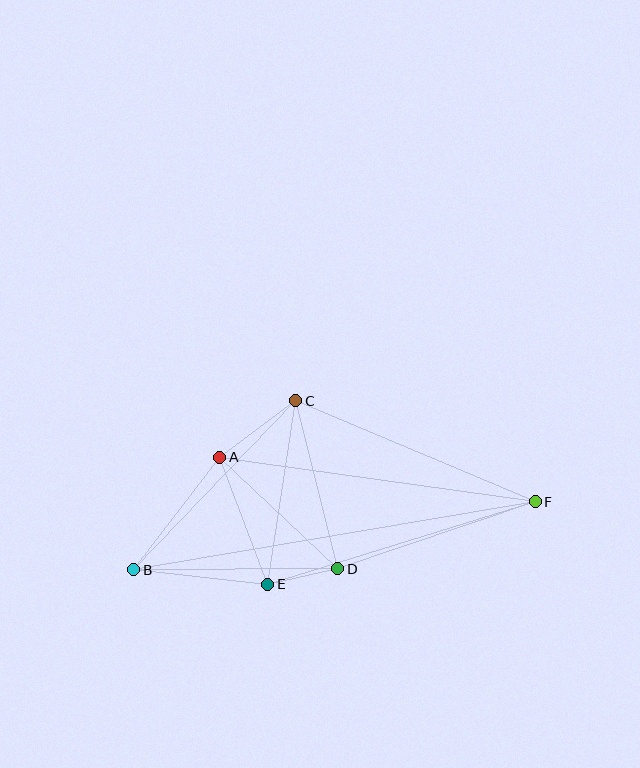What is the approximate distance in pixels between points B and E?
The distance between B and E is approximately 135 pixels.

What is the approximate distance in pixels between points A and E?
The distance between A and E is approximately 136 pixels.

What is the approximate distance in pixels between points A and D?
The distance between A and D is approximately 162 pixels.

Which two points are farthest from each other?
Points B and F are farthest from each other.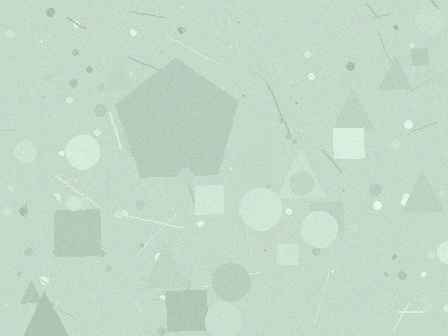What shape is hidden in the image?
A pentagon is hidden in the image.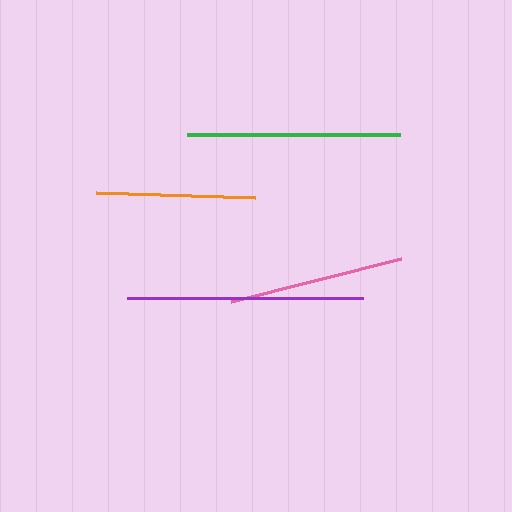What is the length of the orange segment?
The orange segment is approximately 160 pixels long.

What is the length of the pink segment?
The pink segment is approximately 176 pixels long.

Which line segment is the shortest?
The orange line is the shortest at approximately 160 pixels.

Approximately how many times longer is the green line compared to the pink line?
The green line is approximately 1.2 times the length of the pink line.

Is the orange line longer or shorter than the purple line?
The purple line is longer than the orange line.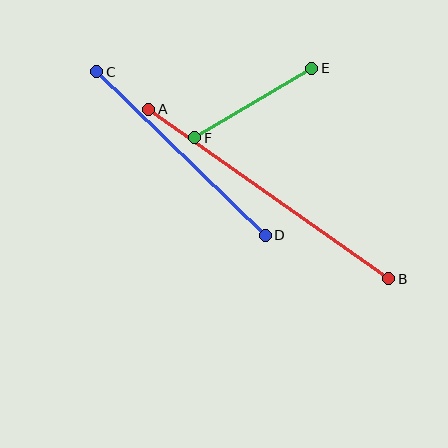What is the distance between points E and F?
The distance is approximately 136 pixels.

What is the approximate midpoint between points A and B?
The midpoint is at approximately (269, 194) pixels.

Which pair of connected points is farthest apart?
Points A and B are farthest apart.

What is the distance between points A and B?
The distance is approximately 294 pixels.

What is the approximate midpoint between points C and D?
The midpoint is at approximately (181, 153) pixels.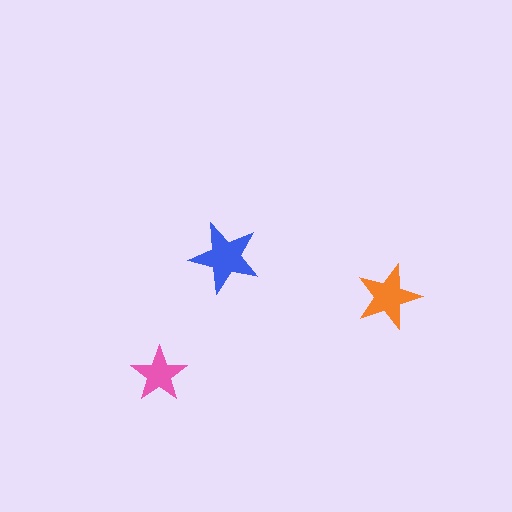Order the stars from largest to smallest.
the blue one, the orange one, the pink one.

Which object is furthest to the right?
The orange star is rightmost.